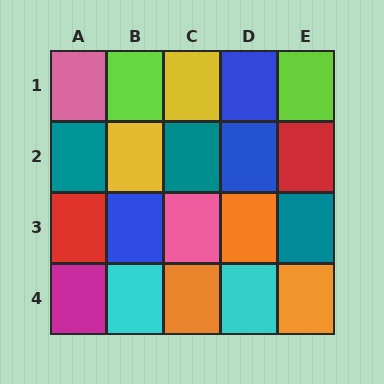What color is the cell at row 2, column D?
Blue.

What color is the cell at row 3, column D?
Orange.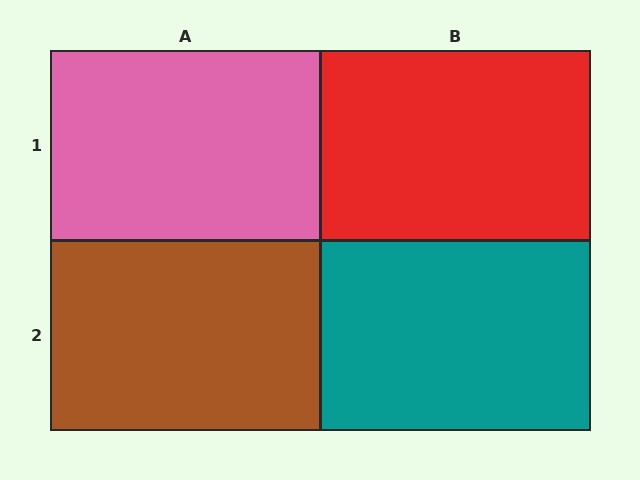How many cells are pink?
1 cell is pink.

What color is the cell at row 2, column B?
Teal.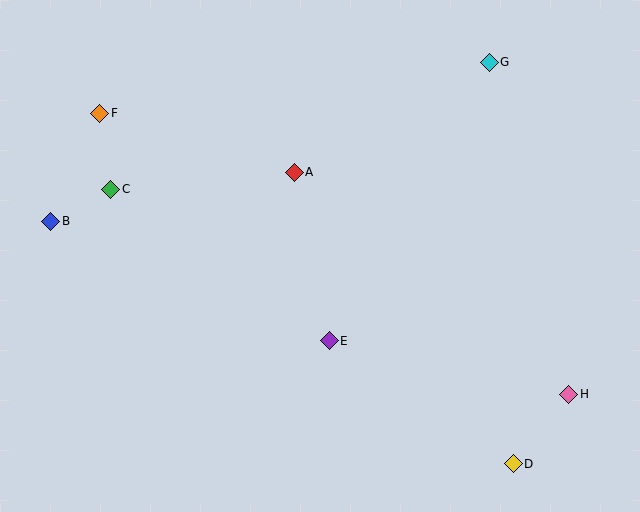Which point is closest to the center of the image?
Point E at (329, 341) is closest to the center.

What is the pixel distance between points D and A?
The distance between D and A is 365 pixels.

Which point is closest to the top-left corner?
Point F is closest to the top-left corner.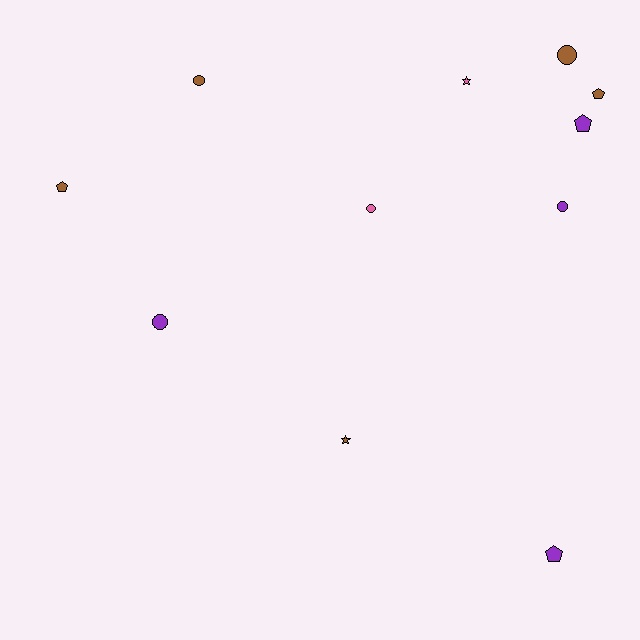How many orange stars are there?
There are no orange stars.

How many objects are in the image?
There are 11 objects.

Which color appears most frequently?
Brown, with 5 objects.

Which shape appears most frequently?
Circle, with 5 objects.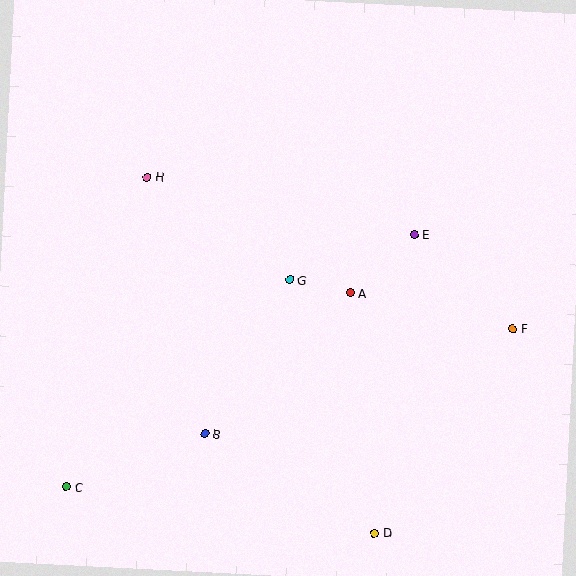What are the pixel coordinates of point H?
Point H is at (147, 177).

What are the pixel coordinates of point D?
Point D is at (375, 533).